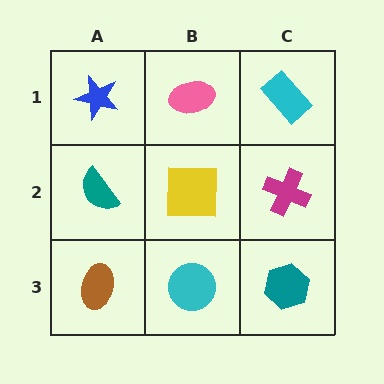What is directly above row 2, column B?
A pink ellipse.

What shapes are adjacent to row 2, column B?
A pink ellipse (row 1, column B), a cyan circle (row 3, column B), a teal semicircle (row 2, column A), a magenta cross (row 2, column C).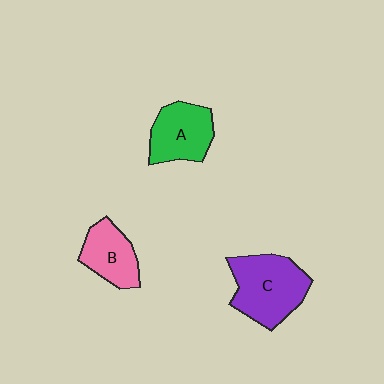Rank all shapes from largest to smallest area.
From largest to smallest: C (purple), A (green), B (pink).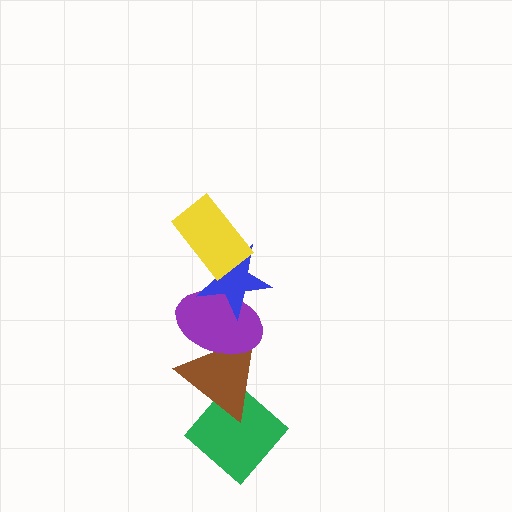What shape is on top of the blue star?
The yellow rectangle is on top of the blue star.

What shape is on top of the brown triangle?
The purple ellipse is on top of the brown triangle.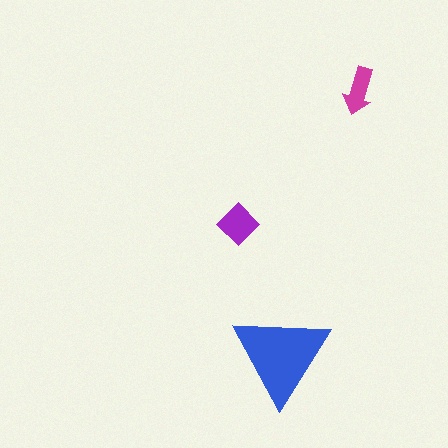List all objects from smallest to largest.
The magenta arrow, the purple diamond, the blue triangle.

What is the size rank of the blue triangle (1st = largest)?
1st.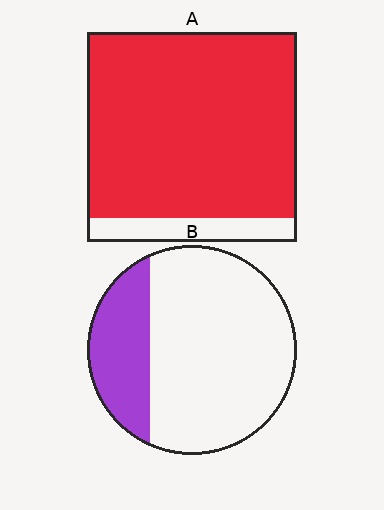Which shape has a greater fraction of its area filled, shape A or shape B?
Shape A.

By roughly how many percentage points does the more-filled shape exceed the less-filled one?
By roughly 65 percentage points (A over B).